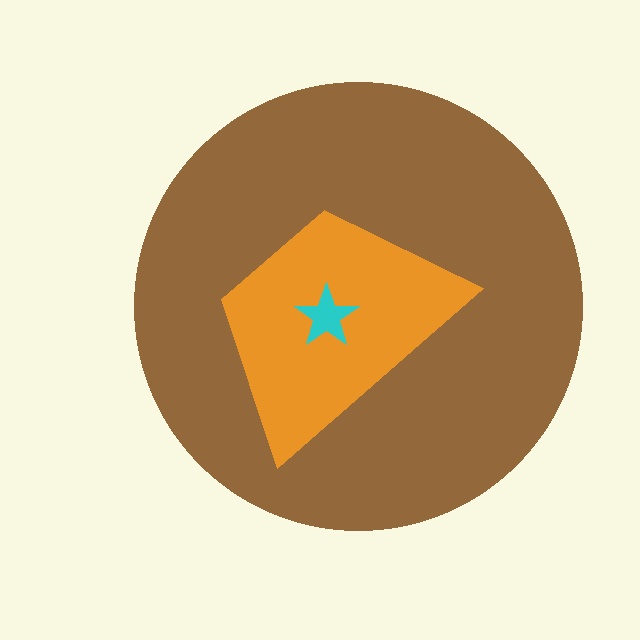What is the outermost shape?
The brown circle.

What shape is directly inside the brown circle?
The orange trapezoid.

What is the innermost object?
The cyan star.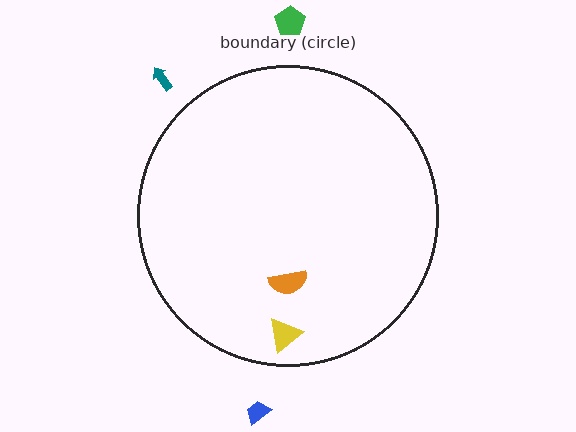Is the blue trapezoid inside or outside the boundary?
Outside.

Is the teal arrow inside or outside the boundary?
Outside.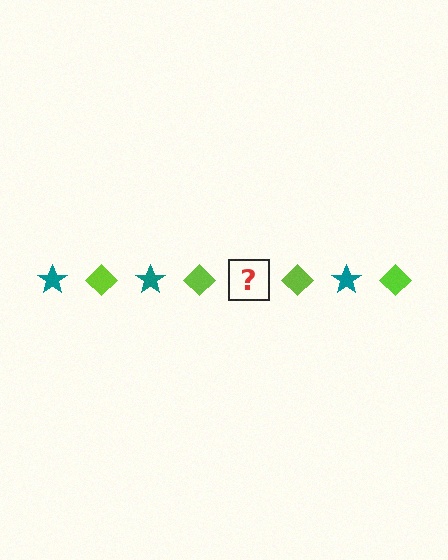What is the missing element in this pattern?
The missing element is a teal star.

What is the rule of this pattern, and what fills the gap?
The rule is that the pattern alternates between teal star and lime diamond. The gap should be filled with a teal star.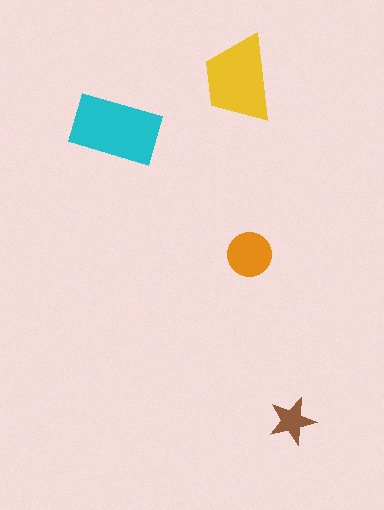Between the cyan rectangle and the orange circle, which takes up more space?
The cyan rectangle.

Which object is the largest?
The cyan rectangle.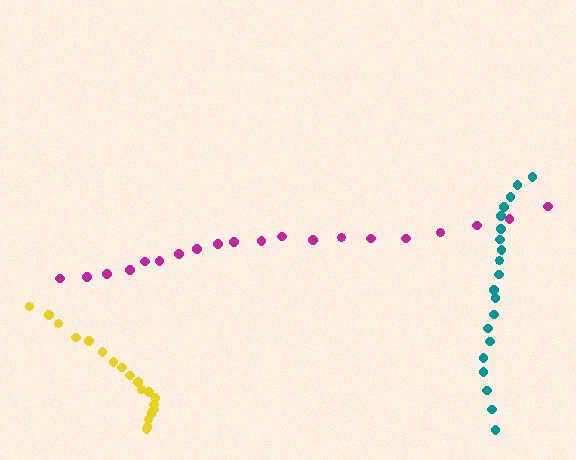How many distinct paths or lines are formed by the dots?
There are 3 distinct paths.